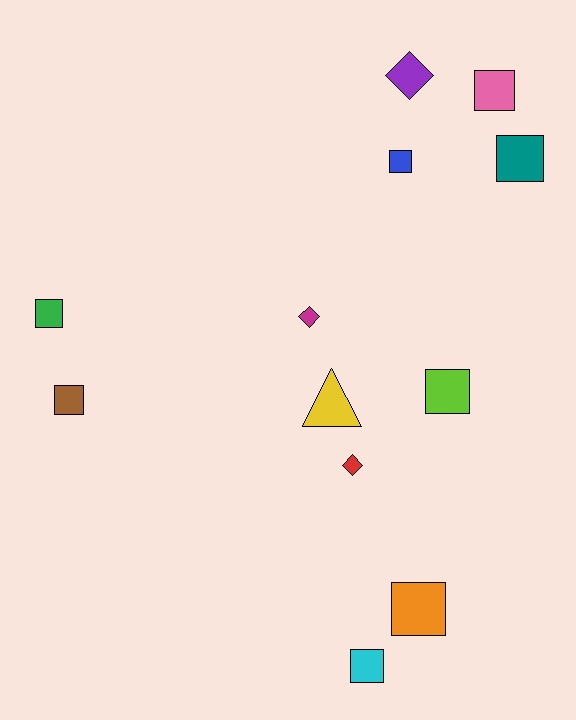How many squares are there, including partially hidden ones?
There are 8 squares.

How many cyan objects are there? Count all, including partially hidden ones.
There is 1 cyan object.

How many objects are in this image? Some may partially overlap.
There are 12 objects.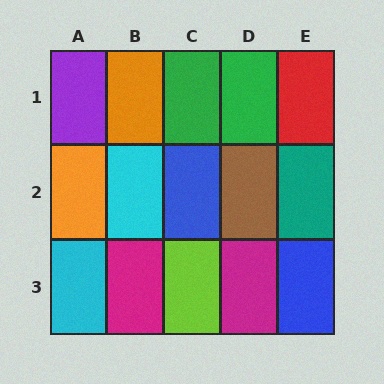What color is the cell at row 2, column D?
Brown.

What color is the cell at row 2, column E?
Teal.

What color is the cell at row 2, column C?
Blue.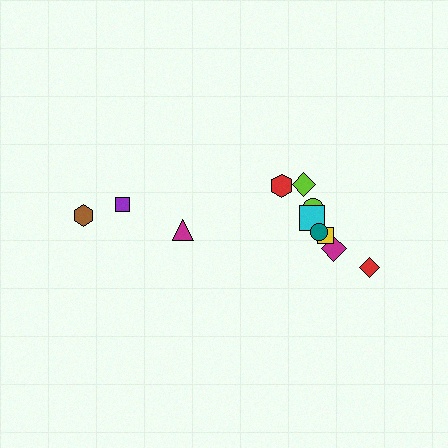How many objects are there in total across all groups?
There are 11 objects.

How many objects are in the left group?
There are 3 objects.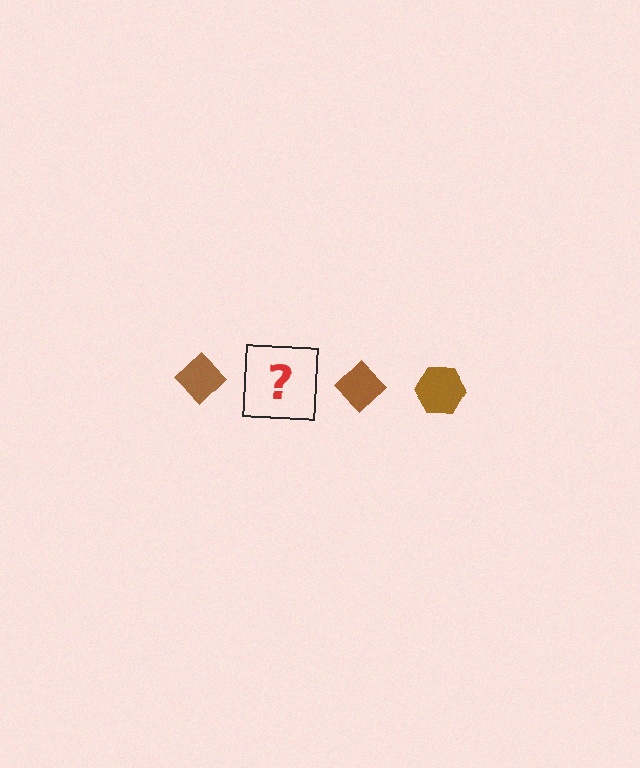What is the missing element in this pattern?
The missing element is a brown hexagon.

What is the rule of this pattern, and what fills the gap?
The rule is that the pattern cycles through diamond, hexagon shapes in brown. The gap should be filled with a brown hexagon.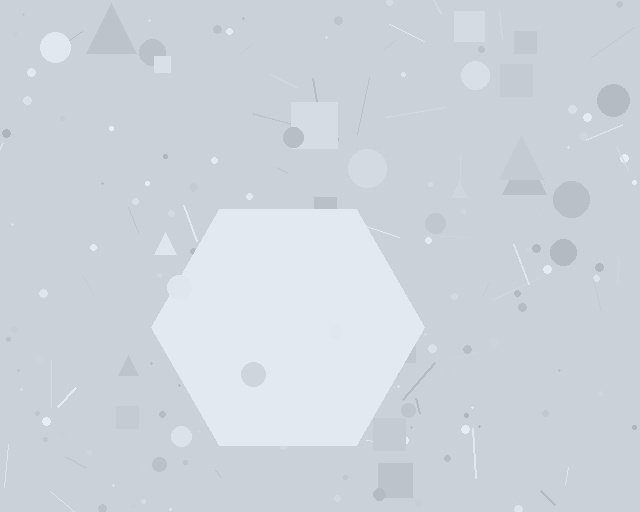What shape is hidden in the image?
A hexagon is hidden in the image.